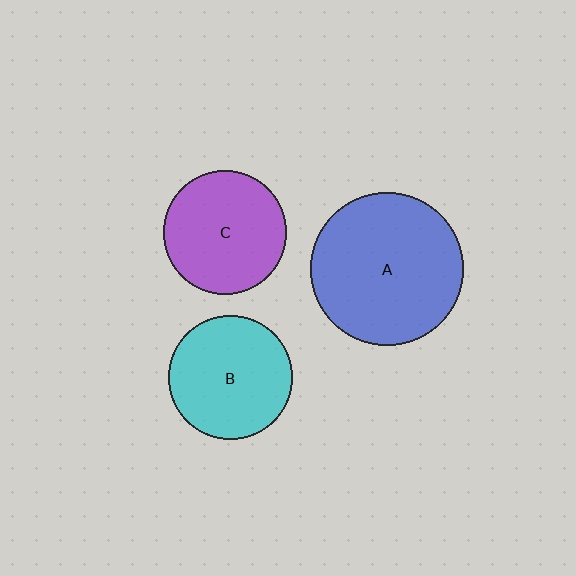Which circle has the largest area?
Circle A (blue).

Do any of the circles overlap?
No, none of the circles overlap.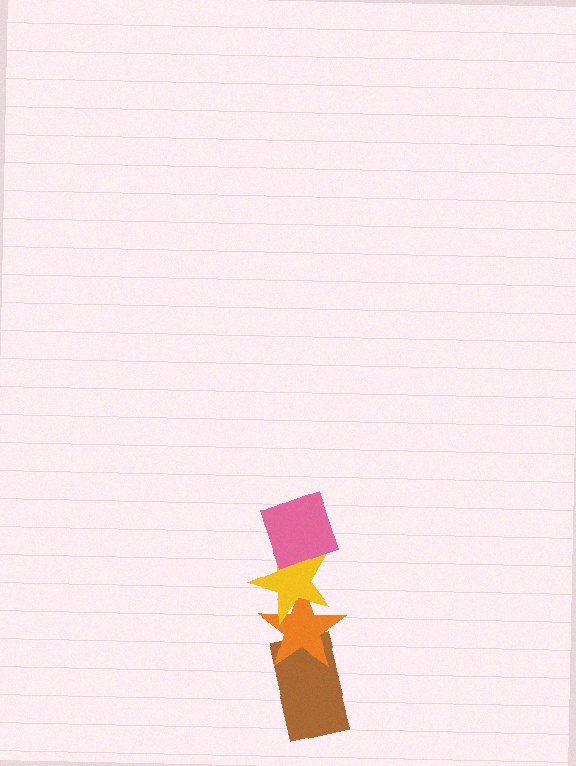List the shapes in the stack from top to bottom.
From top to bottom: the pink diamond, the yellow star, the orange star, the brown rectangle.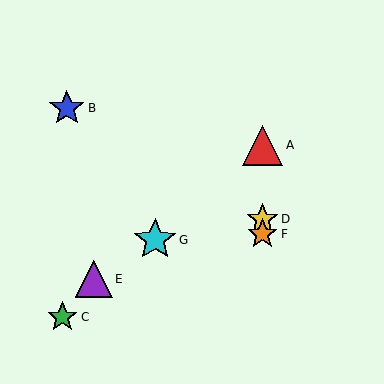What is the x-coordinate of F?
Object F is at x≈262.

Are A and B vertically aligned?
No, A is at x≈262 and B is at x≈67.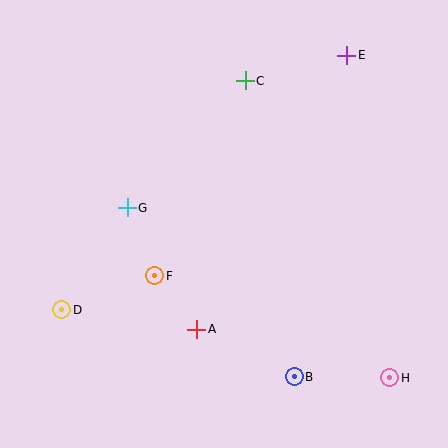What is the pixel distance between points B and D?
The distance between B and D is 242 pixels.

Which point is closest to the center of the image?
Point F at (155, 276) is closest to the center.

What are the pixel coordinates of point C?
Point C is at (245, 81).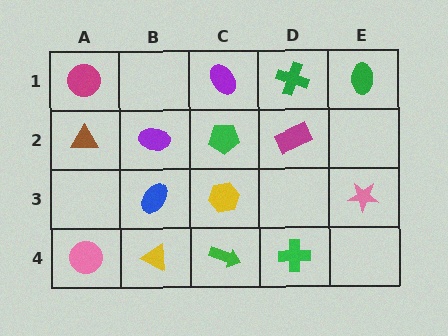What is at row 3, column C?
A yellow hexagon.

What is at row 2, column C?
A green pentagon.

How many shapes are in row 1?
4 shapes.